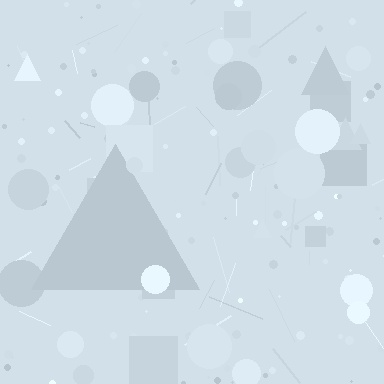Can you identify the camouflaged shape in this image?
The camouflaged shape is a triangle.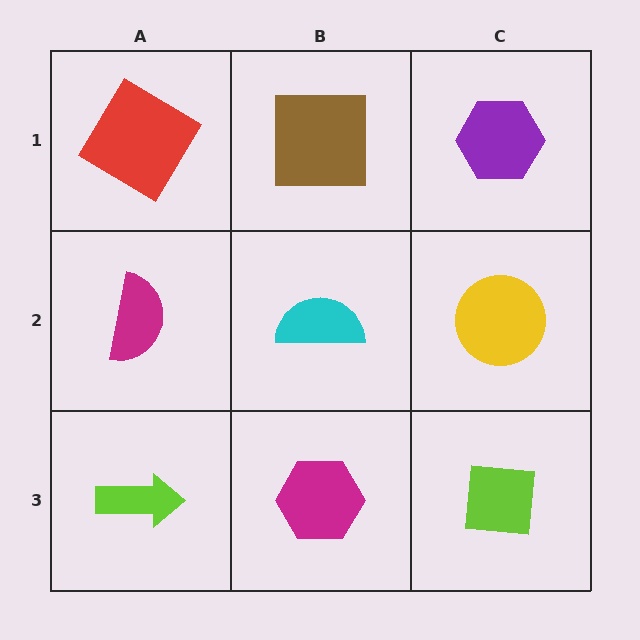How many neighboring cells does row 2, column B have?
4.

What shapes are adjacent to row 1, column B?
A cyan semicircle (row 2, column B), a red diamond (row 1, column A), a purple hexagon (row 1, column C).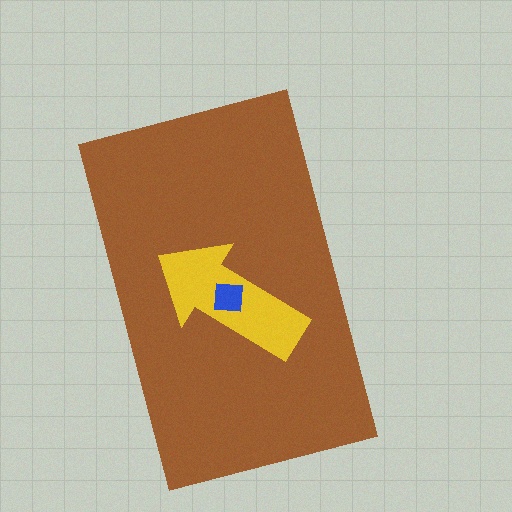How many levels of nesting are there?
3.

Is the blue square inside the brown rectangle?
Yes.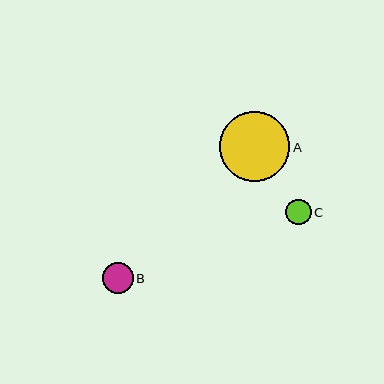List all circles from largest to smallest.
From largest to smallest: A, B, C.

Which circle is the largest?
Circle A is the largest with a size of approximately 70 pixels.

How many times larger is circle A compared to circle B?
Circle A is approximately 2.3 times the size of circle B.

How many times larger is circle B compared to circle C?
Circle B is approximately 1.2 times the size of circle C.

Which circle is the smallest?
Circle C is the smallest with a size of approximately 25 pixels.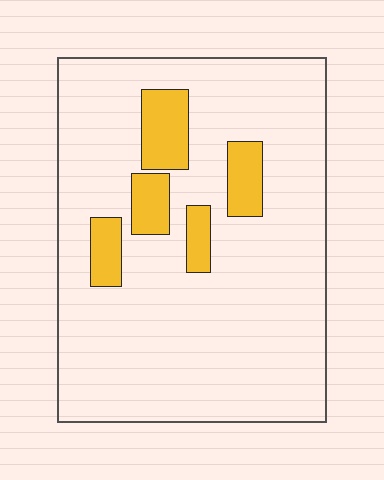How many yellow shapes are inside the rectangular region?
5.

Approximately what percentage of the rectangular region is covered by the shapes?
Approximately 15%.